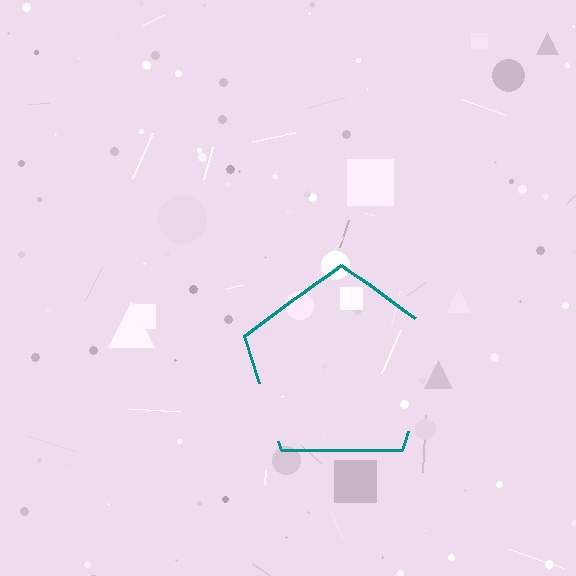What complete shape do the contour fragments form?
The contour fragments form a pentagon.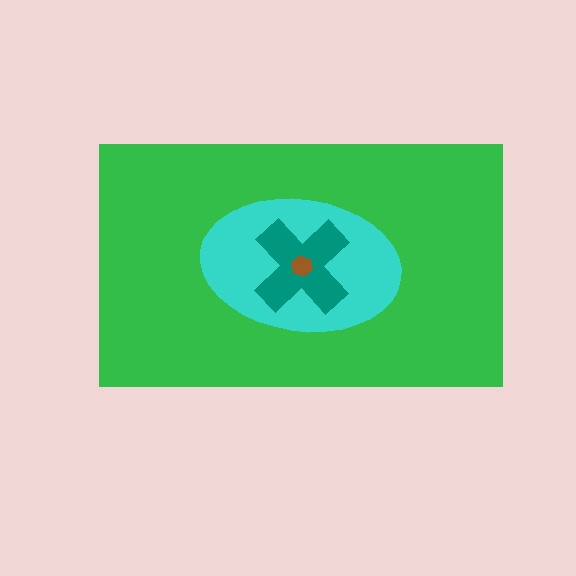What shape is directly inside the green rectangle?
The cyan ellipse.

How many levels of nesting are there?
4.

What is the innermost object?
The brown hexagon.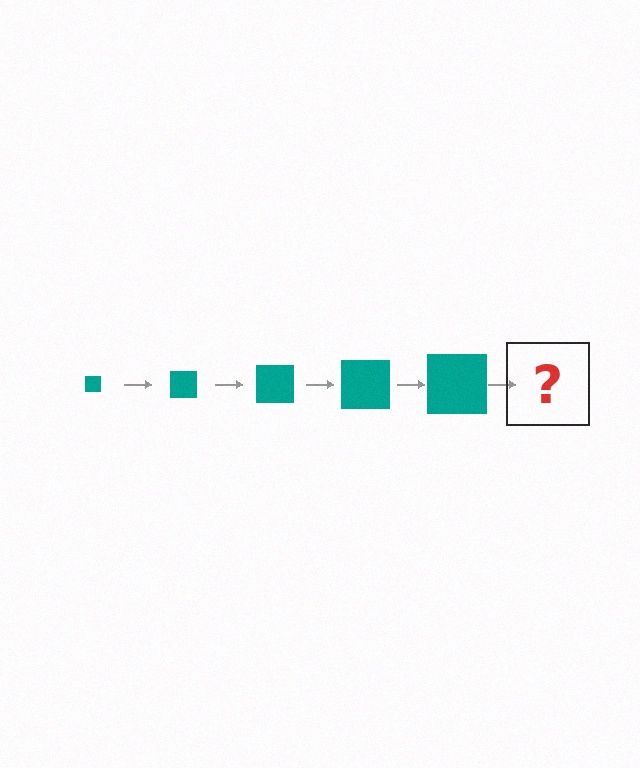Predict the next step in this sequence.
The next step is a teal square, larger than the previous one.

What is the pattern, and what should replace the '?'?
The pattern is that the square gets progressively larger each step. The '?' should be a teal square, larger than the previous one.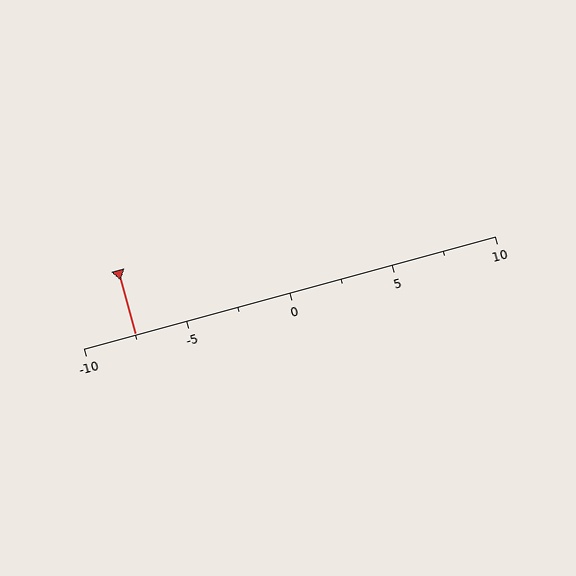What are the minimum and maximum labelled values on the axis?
The axis runs from -10 to 10.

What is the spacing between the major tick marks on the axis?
The major ticks are spaced 5 apart.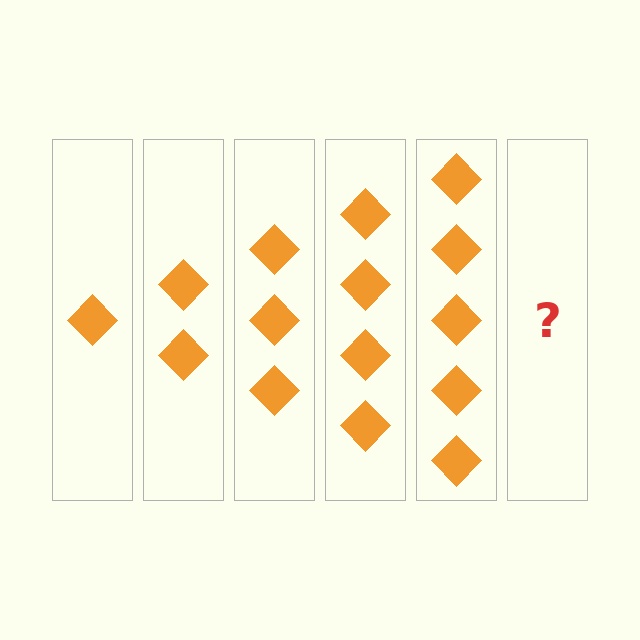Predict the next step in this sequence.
The next step is 6 diamonds.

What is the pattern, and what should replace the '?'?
The pattern is that each step adds one more diamond. The '?' should be 6 diamonds.